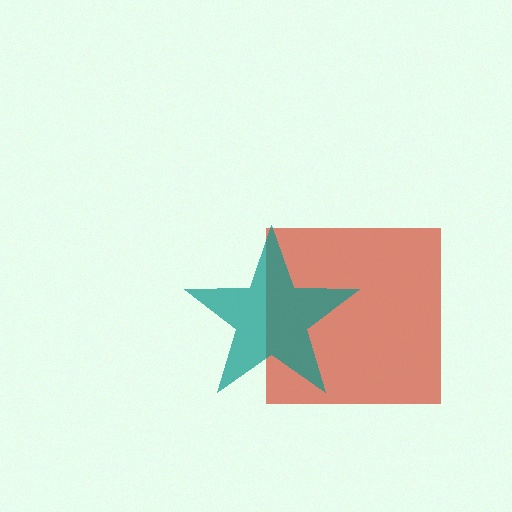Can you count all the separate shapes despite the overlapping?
Yes, there are 2 separate shapes.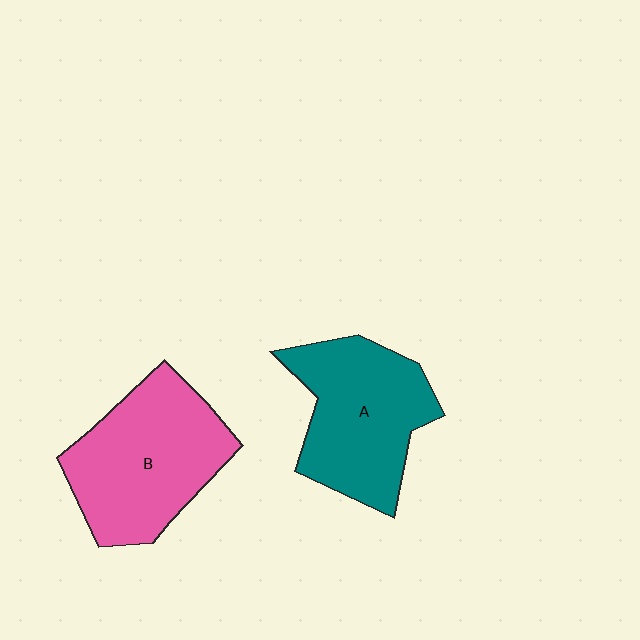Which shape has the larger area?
Shape B (pink).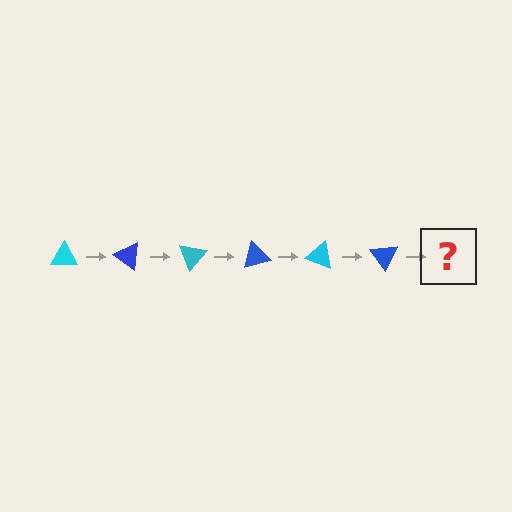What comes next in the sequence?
The next element should be a cyan triangle, rotated 210 degrees from the start.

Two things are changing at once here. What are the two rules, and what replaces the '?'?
The two rules are that it rotates 35 degrees each step and the color cycles through cyan and blue. The '?' should be a cyan triangle, rotated 210 degrees from the start.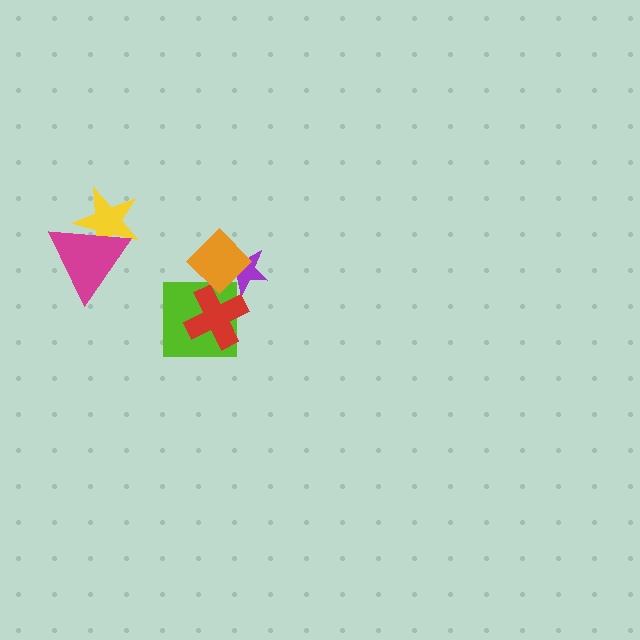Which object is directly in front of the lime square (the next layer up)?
The red cross is directly in front of the lime square.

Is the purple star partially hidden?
Yes, it is partially covered by another shape.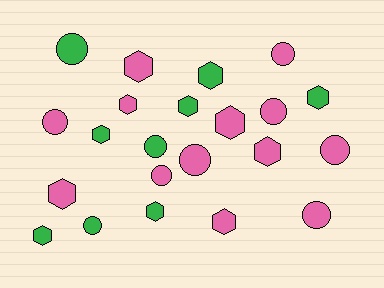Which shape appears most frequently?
Hexagon, with 12 objects.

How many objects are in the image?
There are 22 objects.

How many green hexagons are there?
There are 6 green hexagons.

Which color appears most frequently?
Pink, with 13 objects.